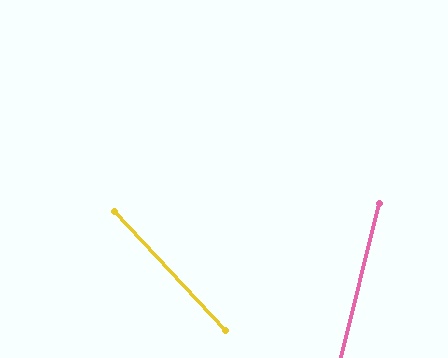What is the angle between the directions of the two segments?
Approximately 56 degrees.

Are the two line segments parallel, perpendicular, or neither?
Neither parallel nor perpendicular — they differ by about 56°.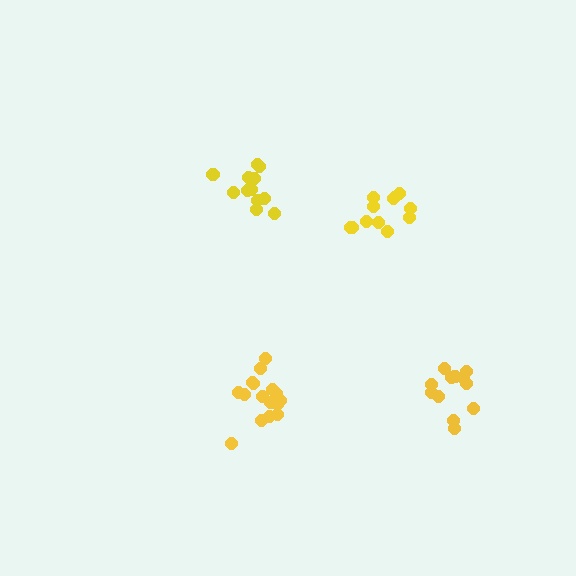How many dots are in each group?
Group 1: 12 dots, Group 2: 17 dots, Group 3: 12 dots, Group 4: 12 dots (53 total).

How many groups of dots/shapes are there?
There are 4 groups.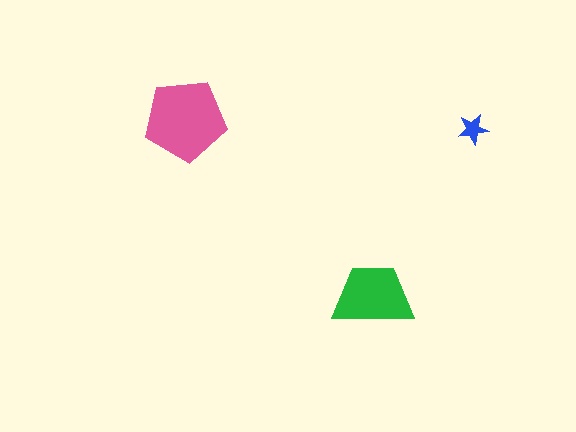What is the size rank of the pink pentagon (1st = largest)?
1st.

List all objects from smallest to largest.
The blue star, the green trapezoid, the pink pentagon.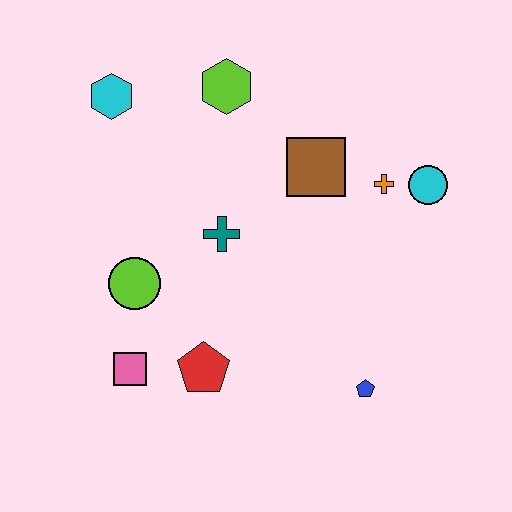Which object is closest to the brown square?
The orange cross is closest to the brown square.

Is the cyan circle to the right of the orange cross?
Yes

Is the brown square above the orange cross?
Yes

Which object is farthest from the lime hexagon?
The blue pentagon is farthest from the lime hexagon.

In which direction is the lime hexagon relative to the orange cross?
The lime hexagon is to the left of the orange cross.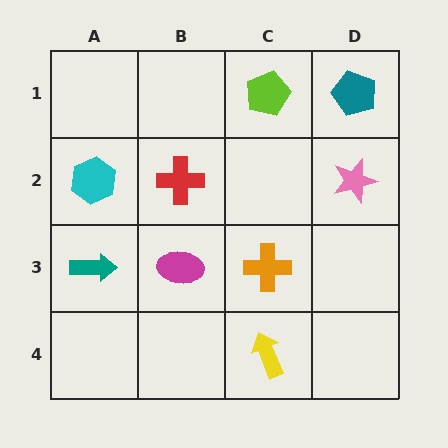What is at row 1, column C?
A lime pentagon.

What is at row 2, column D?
A pink star.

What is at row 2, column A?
A cyan hexagon.